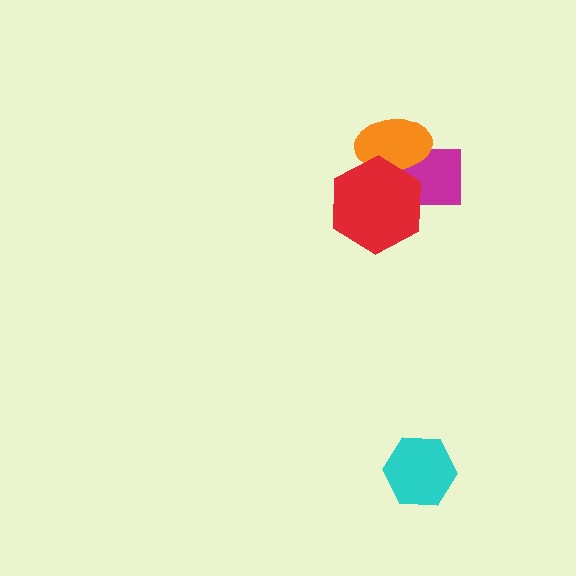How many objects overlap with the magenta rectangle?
2 objects overlap with the magenta rectangle.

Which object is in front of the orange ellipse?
The red hexagon is in front of the orange ellipse.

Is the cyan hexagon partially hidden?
No, no other shape covers it.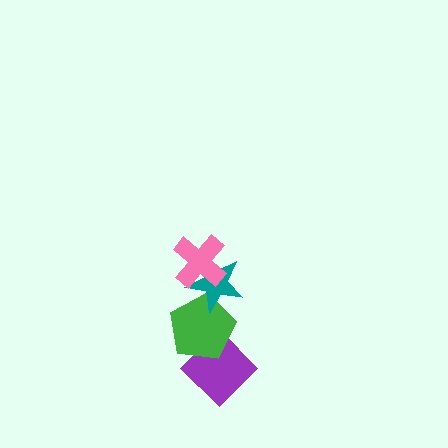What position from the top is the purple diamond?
The purple diamond is 4th from the top.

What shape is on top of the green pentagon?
The teal star is on top of the green pentagon.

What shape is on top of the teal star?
The pink cross is on top of the teal star.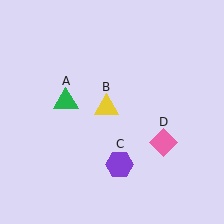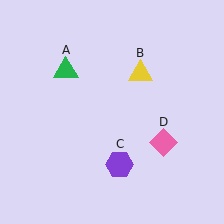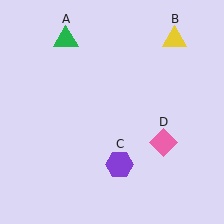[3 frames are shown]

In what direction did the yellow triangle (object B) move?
The yellow triangle (object B) moved up and to the right.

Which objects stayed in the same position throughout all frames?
Purple hexagon (object C) and pink diamond (object D) remained stationary.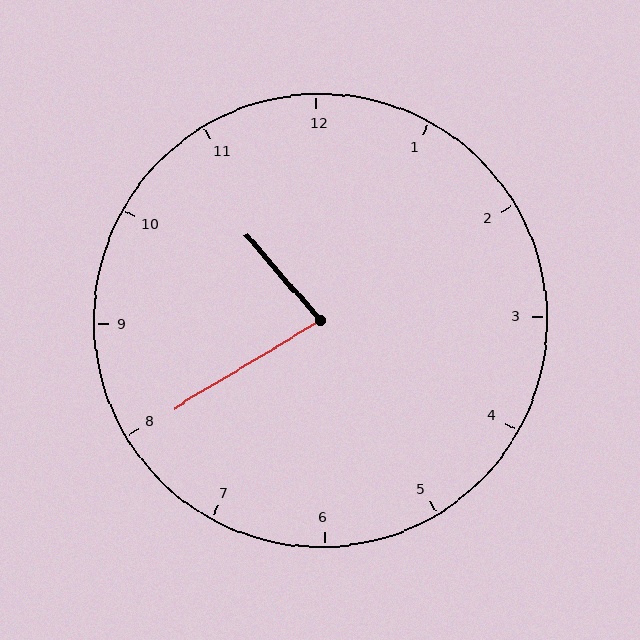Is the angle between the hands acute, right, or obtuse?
It is acute.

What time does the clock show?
10:40.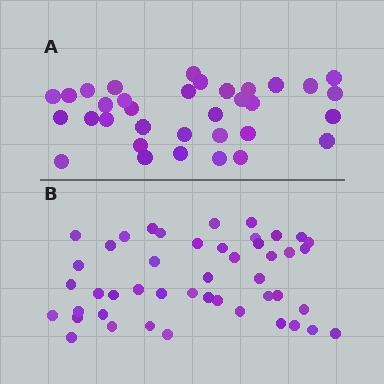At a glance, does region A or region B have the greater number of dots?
Region B (the bottom region) has more dots.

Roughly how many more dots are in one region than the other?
Region B has roughly 12 or so more dots than region A.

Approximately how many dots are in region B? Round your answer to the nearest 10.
About 50 dots. (The exact count is 46, which rounds to 50.)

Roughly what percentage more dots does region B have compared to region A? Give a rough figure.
About 35% more.